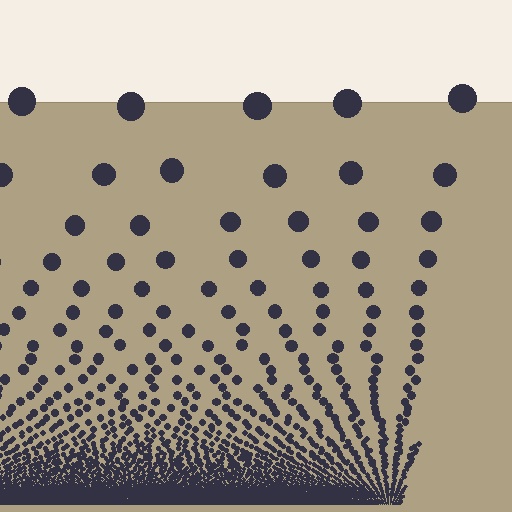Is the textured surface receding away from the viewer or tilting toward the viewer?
The surface appears to tilt toward the viewer. Texture elements get larger and sparser toward the top.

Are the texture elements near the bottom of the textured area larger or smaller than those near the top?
Smaller. The gradient is inverted — elements near the bottom are smaller and denser.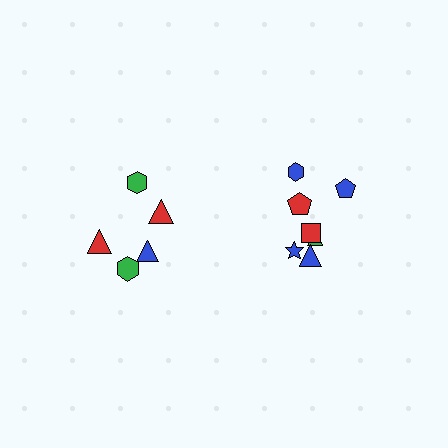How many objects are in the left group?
There are 5 objects.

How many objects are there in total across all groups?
There are 12 objects.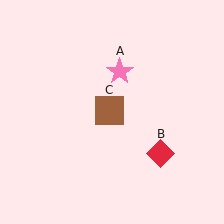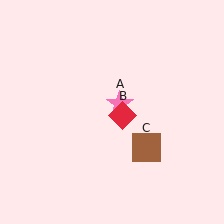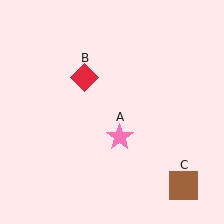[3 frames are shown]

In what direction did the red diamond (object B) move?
The red diamond (object B) moved up and to the left.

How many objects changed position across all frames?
3 objects changed position: pink star (object A), red diamond (object B), brown square (object C).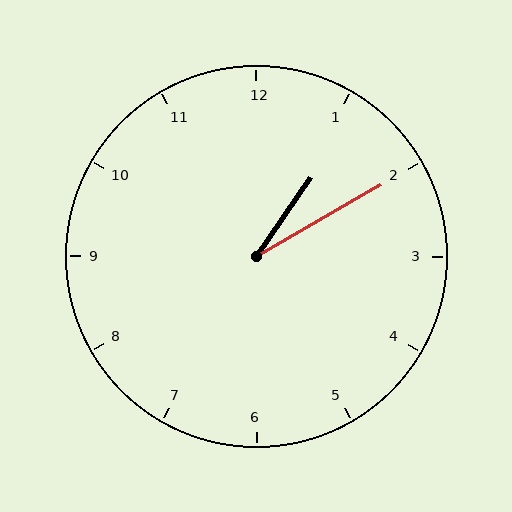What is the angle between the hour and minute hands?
Approximately 25 degrees.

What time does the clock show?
1:10.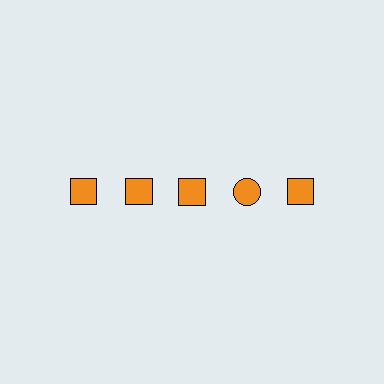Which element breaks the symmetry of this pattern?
The orange circle in the top row, second from right column breaks the symmetry. All other shapes are orange squares.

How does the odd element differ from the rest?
It has a different shape: circle instead of square.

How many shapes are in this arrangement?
There are 5 shapes arranged in a grid pattern.